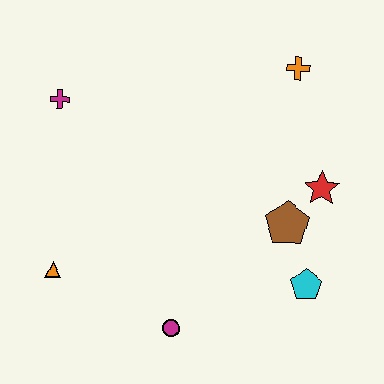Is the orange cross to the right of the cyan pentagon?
No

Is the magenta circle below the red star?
Yes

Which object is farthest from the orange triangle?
The orange cross is farthest from the orange triangle.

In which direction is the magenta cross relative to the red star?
The magenta cross is to the left of the red star.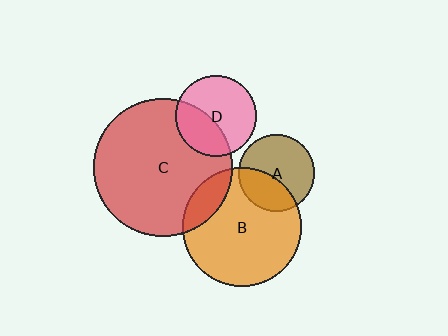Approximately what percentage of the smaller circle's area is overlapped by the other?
Approximately 35%.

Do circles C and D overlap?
Yes.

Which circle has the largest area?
Circle C (red).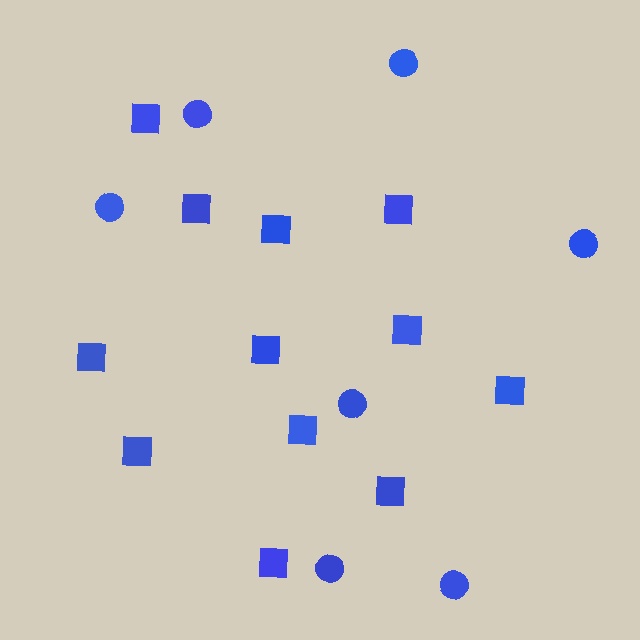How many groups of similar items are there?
There are 2 groups: one group of circles (7) and one group of squares (12).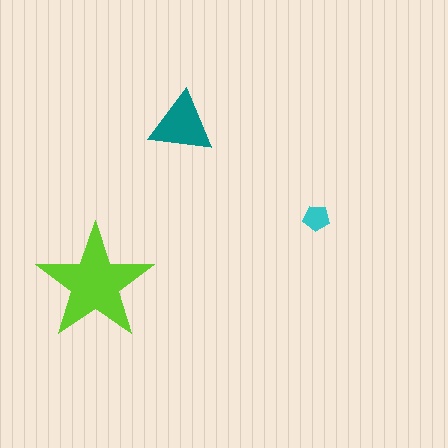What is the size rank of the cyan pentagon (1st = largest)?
3rd.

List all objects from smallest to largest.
The cyan pentagon, the teal triangle, the lime star.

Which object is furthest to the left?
The lime star is leftmost.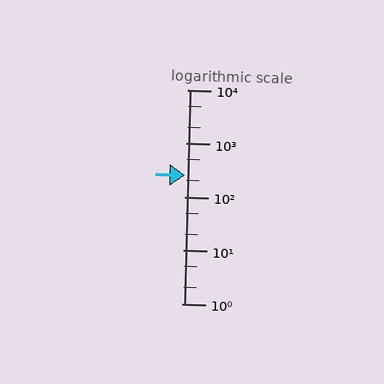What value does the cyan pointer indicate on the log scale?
The pointer indicates approximately 250.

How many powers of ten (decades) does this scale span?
The scale spans 4 decades, from 1 to 10000.